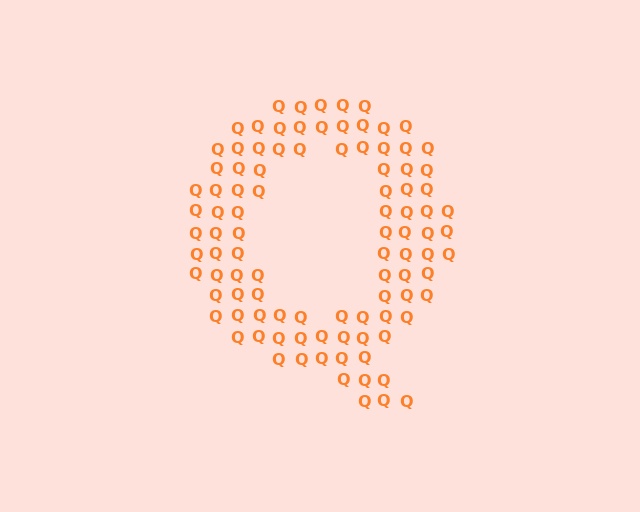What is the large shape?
The large shape is the letter Q.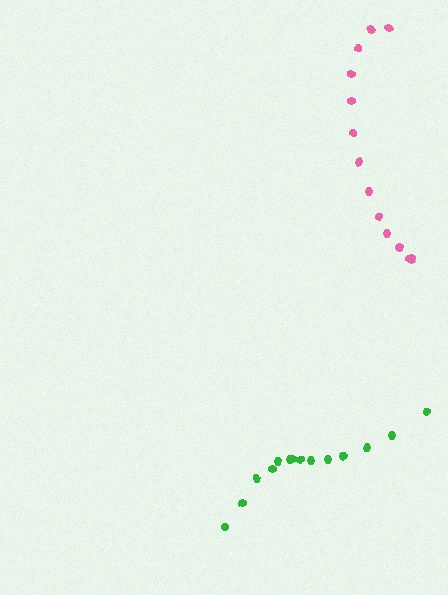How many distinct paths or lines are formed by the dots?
There are 2 distinct paths.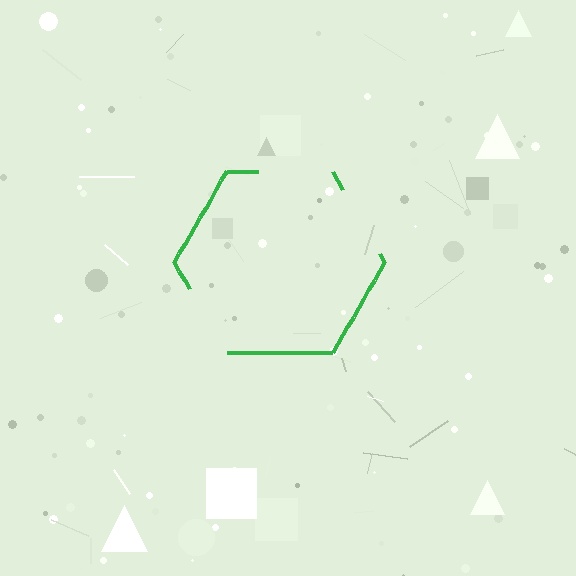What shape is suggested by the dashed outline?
The dashed outline suggests a hexagon.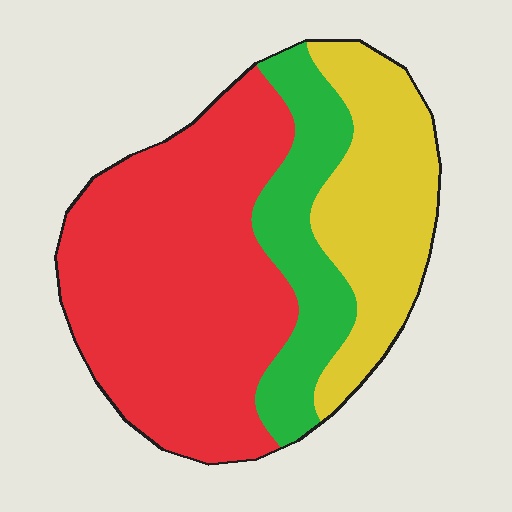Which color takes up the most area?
Red, at roughly 55%.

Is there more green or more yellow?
Yellow.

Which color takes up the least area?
Green, at roughly 20%.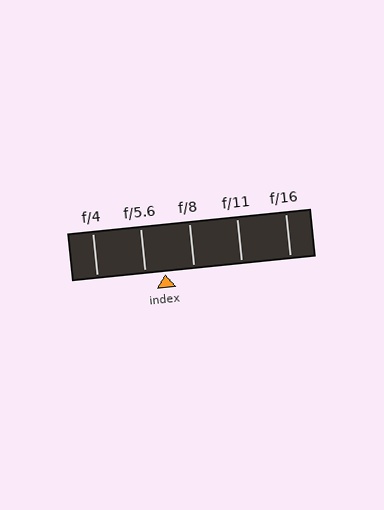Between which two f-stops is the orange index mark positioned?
The index mark is between f/5.6 and f/8.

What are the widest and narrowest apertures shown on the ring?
The widest aperture shown is f/4 and the narrowest is f/16.